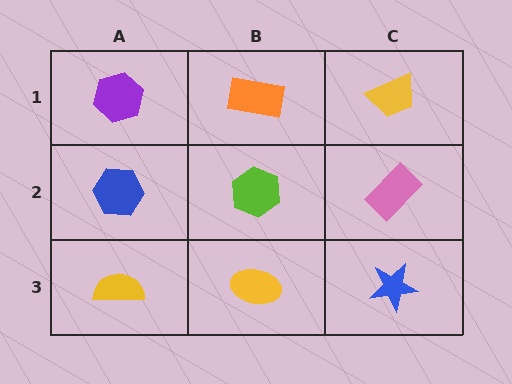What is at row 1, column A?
A purple hexagon.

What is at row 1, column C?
A yellow trapezoid.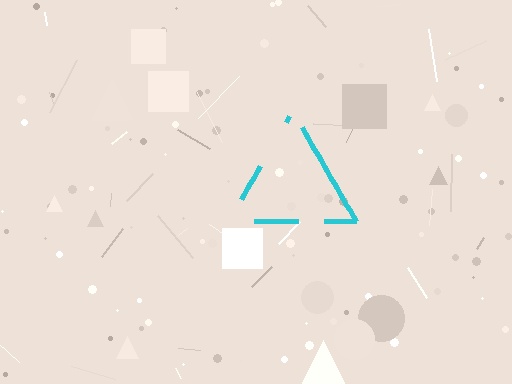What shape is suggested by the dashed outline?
The dashed outline suggests a triangle.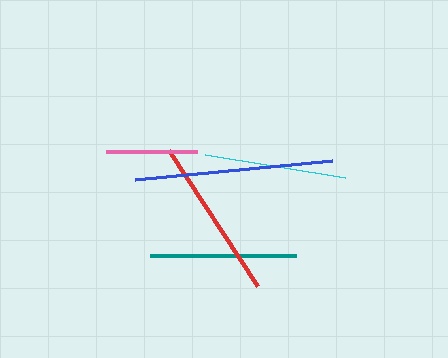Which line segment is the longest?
The blue line is the longest at approximately 198 pixels.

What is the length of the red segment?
The red segment is approximately 163 pixels long.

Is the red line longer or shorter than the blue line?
The blue line is longer than the red line.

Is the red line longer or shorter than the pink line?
The red line is longer than the pink line.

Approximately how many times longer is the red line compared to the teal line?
The red line is approximately 1.1 times the length of the teal line.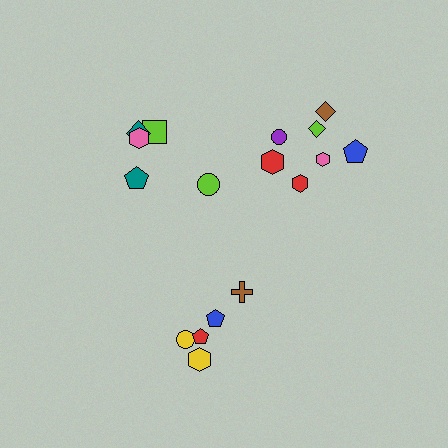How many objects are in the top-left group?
There are 5 objects.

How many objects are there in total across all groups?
There are 17 objects.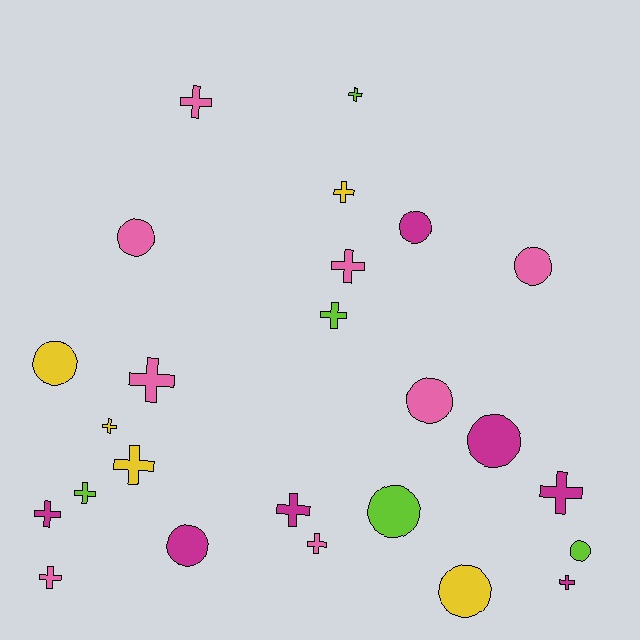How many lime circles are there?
There are 2 lime circles.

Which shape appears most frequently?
Cross, with 15 objects.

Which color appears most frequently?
Pink, with 8 objects.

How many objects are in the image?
There are 25 objects.